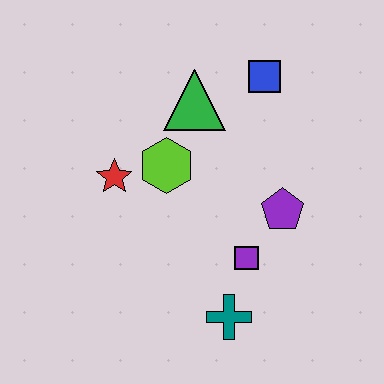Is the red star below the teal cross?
No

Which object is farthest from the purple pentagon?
The red star is farthest from the purple pentagon.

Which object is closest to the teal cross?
The purple square is closest to the teal cross.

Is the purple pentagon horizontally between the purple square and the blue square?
No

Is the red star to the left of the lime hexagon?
Yes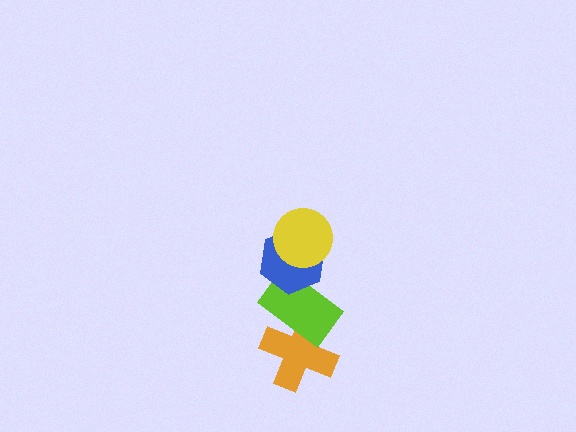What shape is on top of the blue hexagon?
The yellow circle is on top of the blue hexagon.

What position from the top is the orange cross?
The orange cross is 4th from the top.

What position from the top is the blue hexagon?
The blue hexagon is 2nd from the top.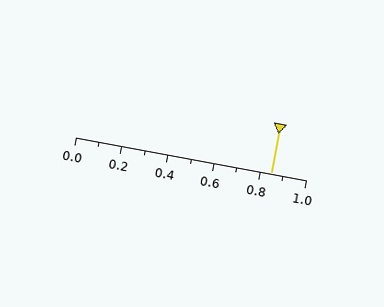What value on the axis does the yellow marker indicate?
The marker indicates approximately 0.85.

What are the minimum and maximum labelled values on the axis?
The axis runs from 0.0 to 1.0.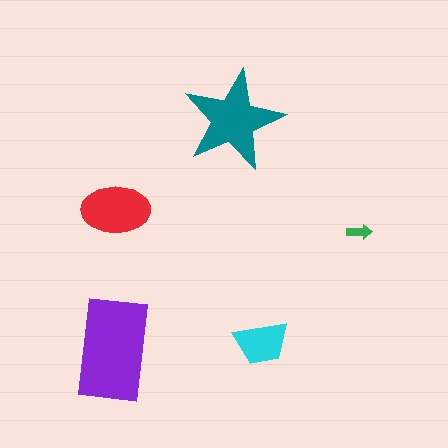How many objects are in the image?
There are 5 objects in the image.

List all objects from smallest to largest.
The green arrow, the cyan trapezoid, the red ellipse, the teal star, the purple rectangle.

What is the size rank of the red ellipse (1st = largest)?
3rd.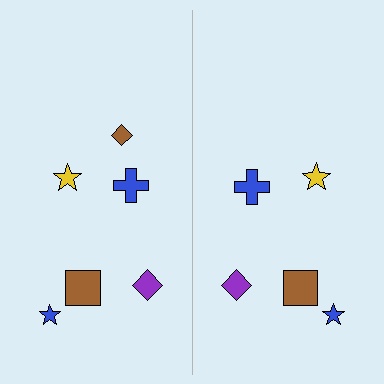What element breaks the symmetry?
A brown diamond is missing from the right side.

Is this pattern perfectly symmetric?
No, the pattern is not perfectly symmetric. A brown diamond is missing from the right side.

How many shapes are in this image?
There are 11 shapes in this image.